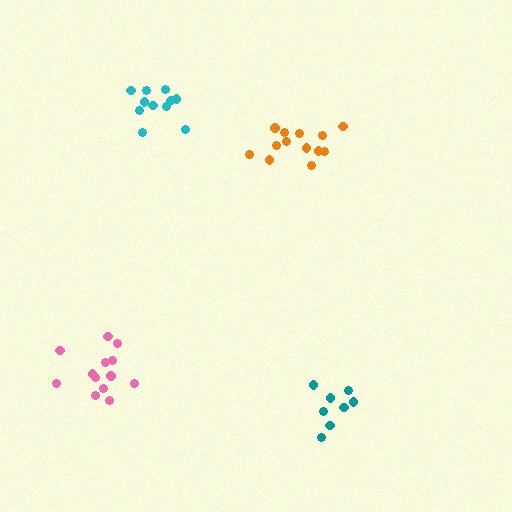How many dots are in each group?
Group 1: 13 dots, Group 2: 11 dots, Group 3: 13 dots, Group 4: 8 dots (45 total).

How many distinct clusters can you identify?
There are 4 distinct clusters.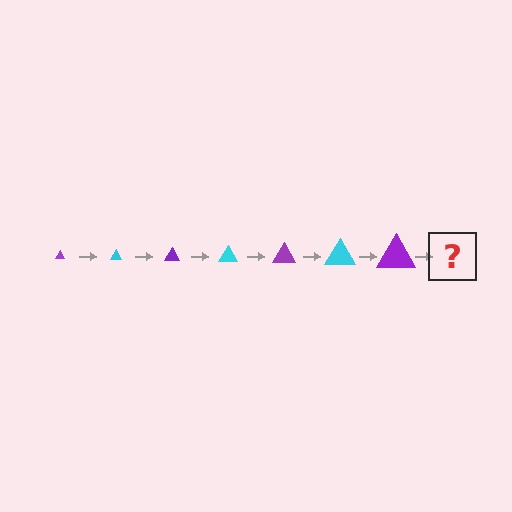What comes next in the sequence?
The next element should be a cyan triangle, larger than the previous one.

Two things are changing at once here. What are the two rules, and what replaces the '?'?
The two rules are that the triangle grows larger each step and the color cycles through purple and cyan. The '?' should be a cyan triangle, larger than the previous one.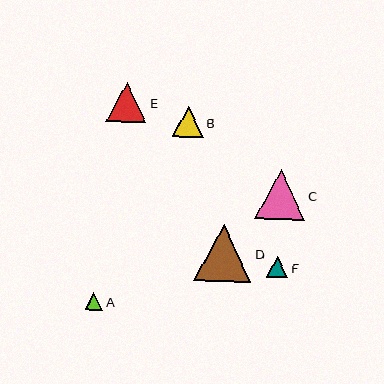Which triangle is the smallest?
Triangle A is the smallest with a size of approximately 18 pixels.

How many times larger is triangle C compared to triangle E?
Triangle C is approximately 1.3 times the size of triangle E.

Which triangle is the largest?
Triangle D is the largest with a size of approximately 57 pixels.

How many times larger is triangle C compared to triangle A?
Triangle C is approximately 2.8 times the size of triangle A.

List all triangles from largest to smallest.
From largest to smallest: D, C, E, B, F, A.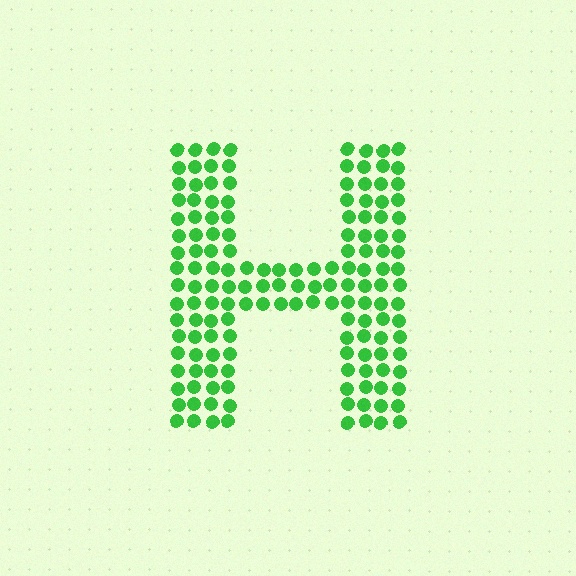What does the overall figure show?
The overall figure shows the letter H.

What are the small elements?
The small elements are circles.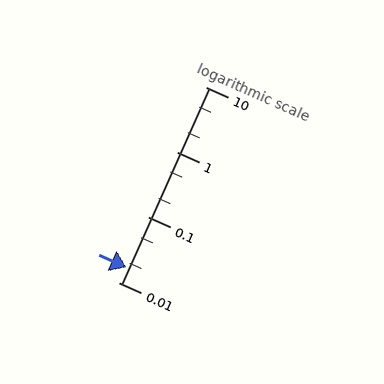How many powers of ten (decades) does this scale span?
The scale spans 3 decades, from 0.01 to 10.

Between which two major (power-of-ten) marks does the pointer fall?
The pointer is between 0.01 and 0.1.